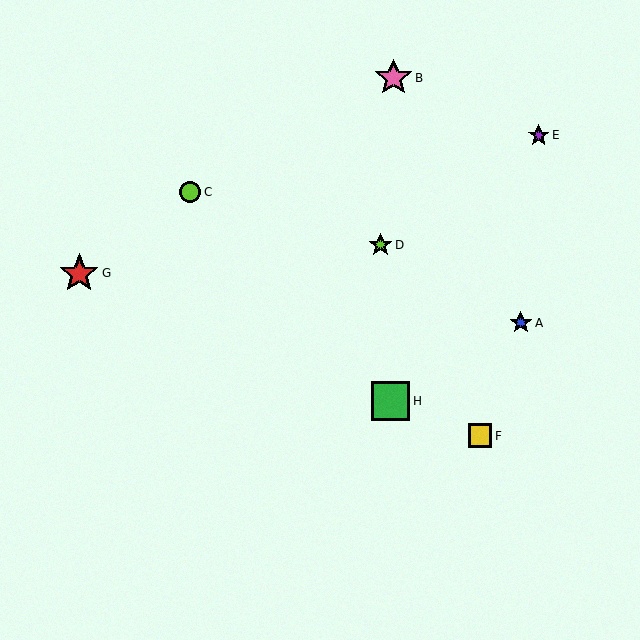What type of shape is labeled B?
Shape B is a pink star.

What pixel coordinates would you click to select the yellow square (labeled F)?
Click at (480, 436) to select the yellow square F.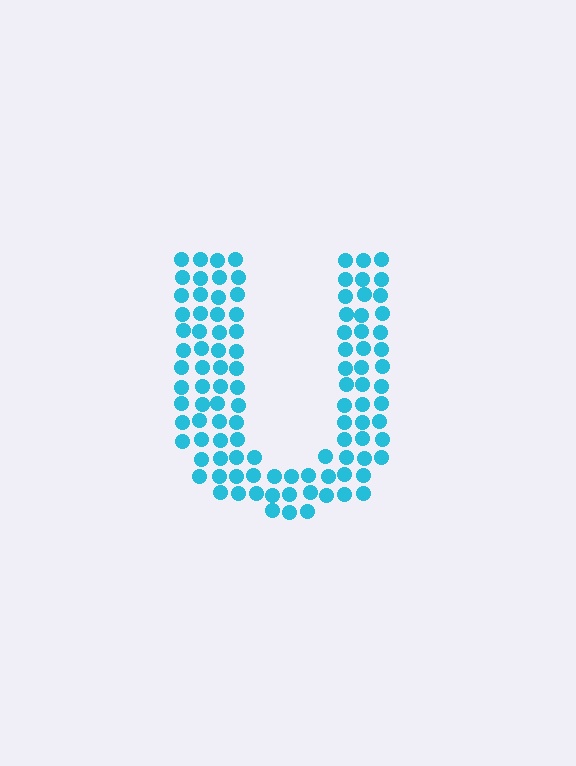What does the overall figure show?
The overall figure shows the letter U.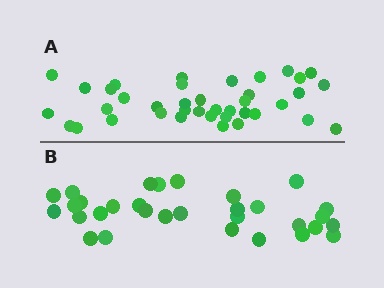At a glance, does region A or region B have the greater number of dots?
Region A (the top region) has more dots.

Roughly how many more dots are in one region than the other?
Region A has roughly 8 or so more dots than region B.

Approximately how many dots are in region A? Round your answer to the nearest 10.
About 40 dots. (The exact count is 39, which rounds to 40.)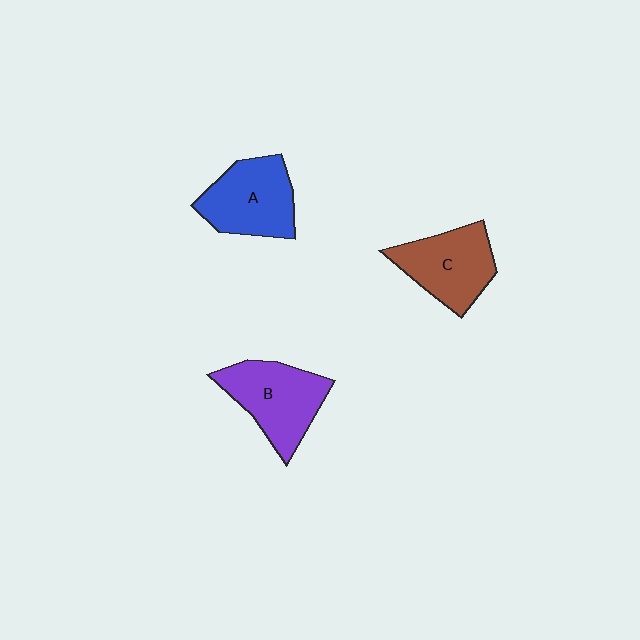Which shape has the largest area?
Shape B (purple).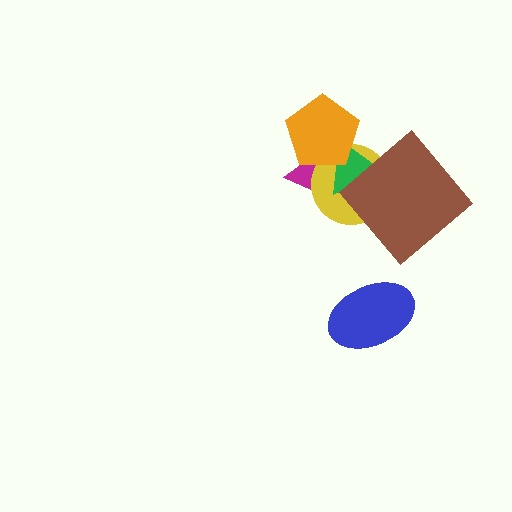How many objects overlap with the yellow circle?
4 objects overlap with the yellow circle.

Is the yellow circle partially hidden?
Yes, it is partially covered by another shape.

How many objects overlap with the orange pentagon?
3 objects overlap with the orange pentagon.